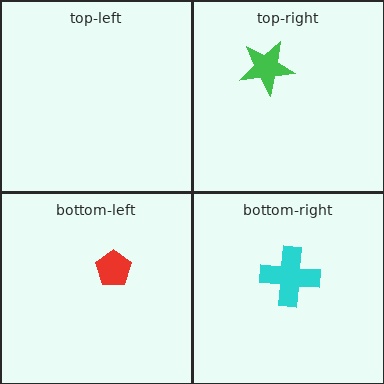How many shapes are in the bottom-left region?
1.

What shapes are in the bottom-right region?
The cyan cross.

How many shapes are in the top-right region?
1.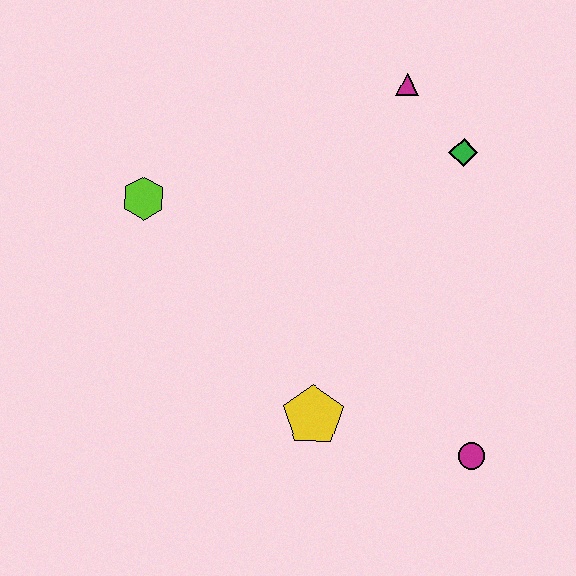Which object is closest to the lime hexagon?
The yellow pentagon is closest to the lime hexagon.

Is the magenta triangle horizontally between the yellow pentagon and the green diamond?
Yes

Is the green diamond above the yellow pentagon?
Yes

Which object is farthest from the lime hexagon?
The magenta circle is farthest from the lime hexagon.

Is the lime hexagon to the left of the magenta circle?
Yes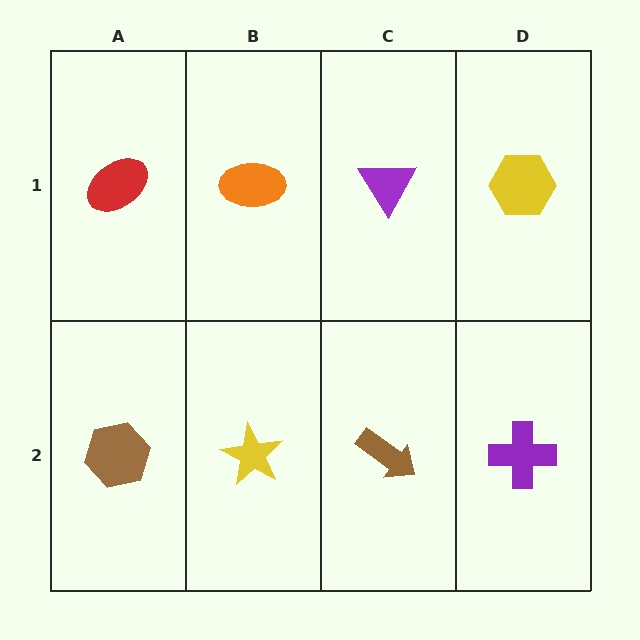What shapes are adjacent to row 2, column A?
A red ellipse (row 1, column A), a yellow star (row 2, column B).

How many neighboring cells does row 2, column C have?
3.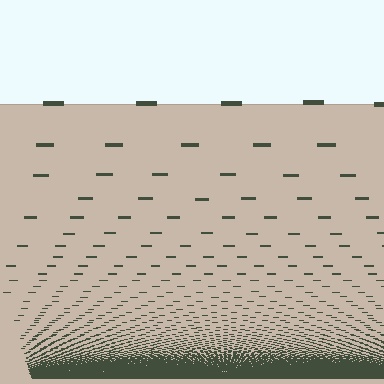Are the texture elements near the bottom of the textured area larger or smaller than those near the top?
Smaller. The gradient is inverted — elements near the bottom are smaller and denser.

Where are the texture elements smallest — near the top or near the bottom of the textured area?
Near the bottom.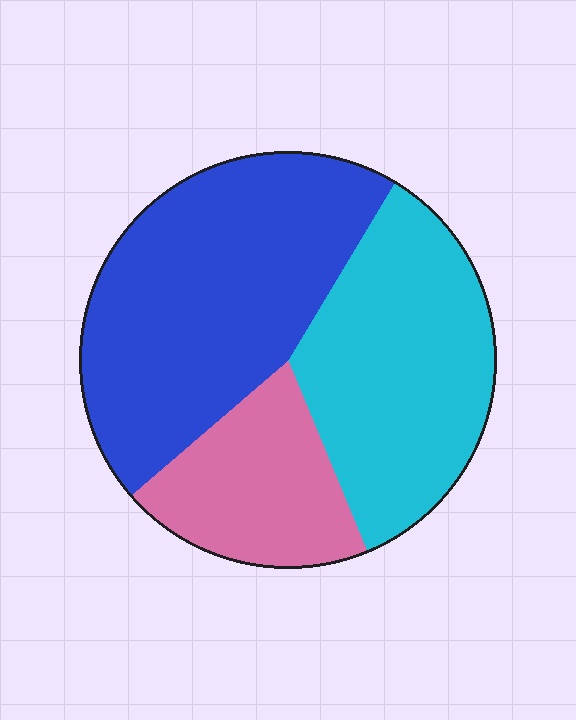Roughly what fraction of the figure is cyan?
Cyan covers around 35% of the figure.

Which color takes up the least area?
Pink, at roughly 20%.